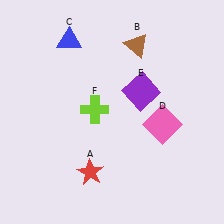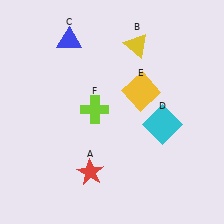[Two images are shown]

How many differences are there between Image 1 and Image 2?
There are 3 differences between the two images.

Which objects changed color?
B changed from brown to yellow. D changed from pink to cyan. E changed from purple to yellow.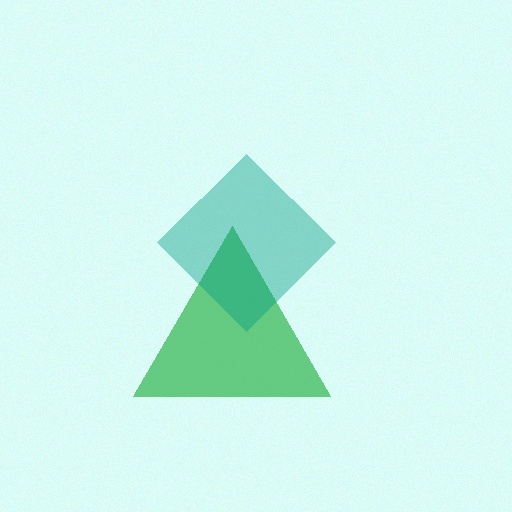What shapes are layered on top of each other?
The layered shapes are: a green triangle, a teal diamond.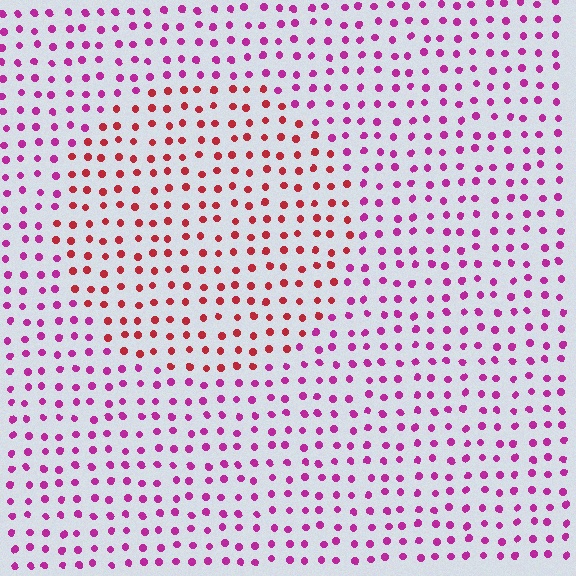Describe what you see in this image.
The image is filled with small magenta elements in a uniform arrangement. A circle-shaped region is visible where the elements are tinted to a slightly different hue, forming a subtle color boundary.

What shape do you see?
I see a circle.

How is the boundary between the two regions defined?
The boundary is defined purely by a slight shift in hue (about 41 degrees). Spacing, size, and orientation are identical on both sides.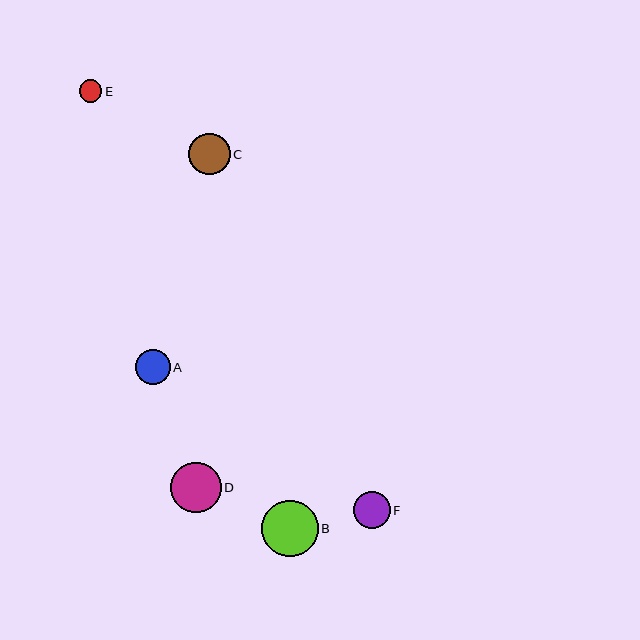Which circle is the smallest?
Circle E is the smallest with a size of approximately 23 pixels.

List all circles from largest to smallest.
From largest to smallest: B, D, C, F, A, E.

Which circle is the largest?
Circle B is the largest with a size of approximately 56 pixels.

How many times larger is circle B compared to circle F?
Circle B is approximately 1.5 times the size of circle F.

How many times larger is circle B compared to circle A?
Circle B is approximately 1.6 times the size of circle A.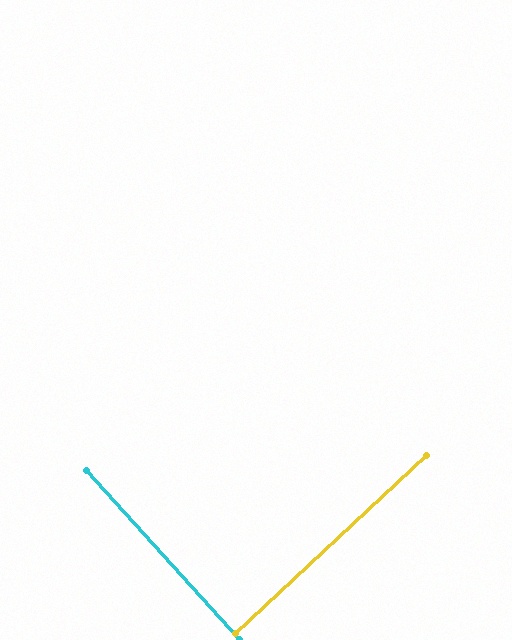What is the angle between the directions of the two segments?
Approximately 89 degrees.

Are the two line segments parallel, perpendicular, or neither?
Perpendicular — they meet at approximately 89°.